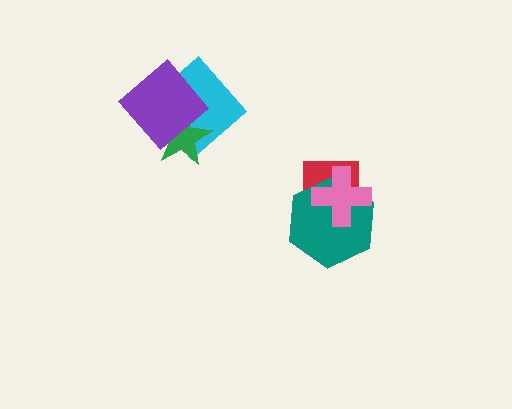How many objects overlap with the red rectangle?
2 objects overlap with the red rectangle.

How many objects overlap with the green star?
2 objects overlap with the green star.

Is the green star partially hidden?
Yes, it is partially covered by another shape.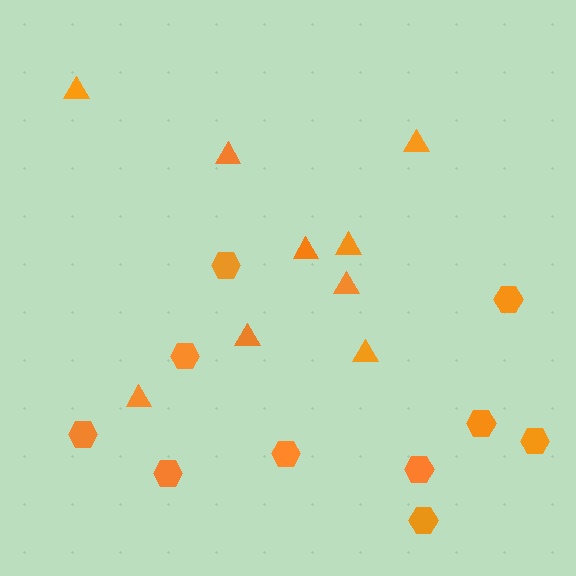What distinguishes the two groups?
There are 2 groups: one group of triangles (9) and one group of hexagons (10).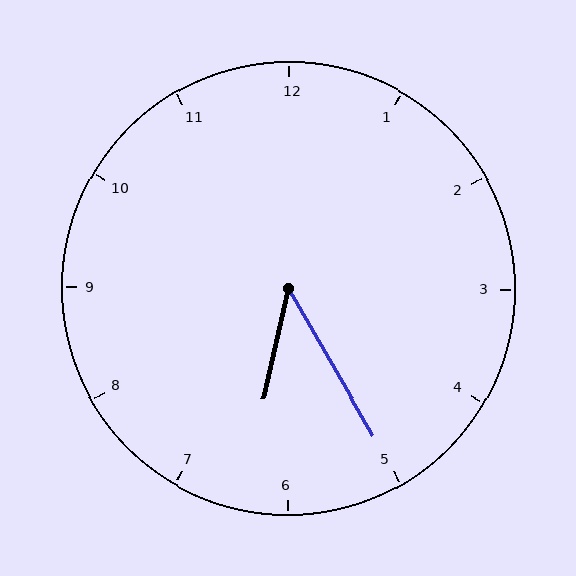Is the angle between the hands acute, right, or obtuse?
It is acute.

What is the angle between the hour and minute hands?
Approximately 42 degrees.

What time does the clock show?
6:25.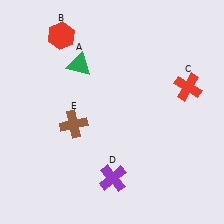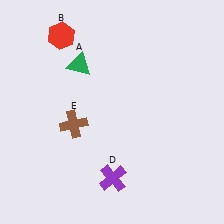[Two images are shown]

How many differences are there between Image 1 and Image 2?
There is 1 difference between the two images.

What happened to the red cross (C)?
The red cross (C) was removed in Image 2. It was in the top-right area of Image 1.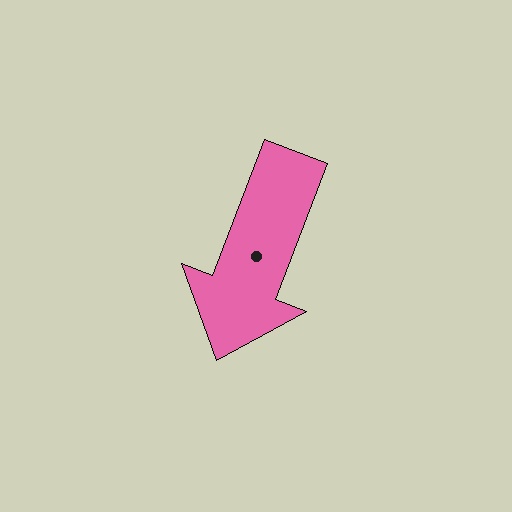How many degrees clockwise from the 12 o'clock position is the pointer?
Approximately 201 degrees.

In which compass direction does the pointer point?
South.